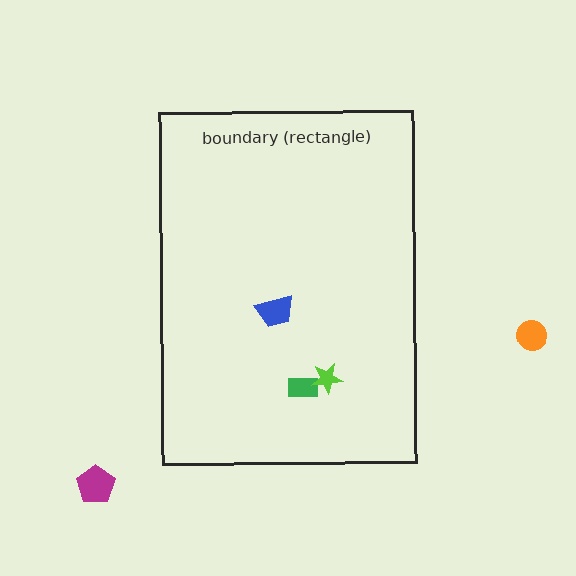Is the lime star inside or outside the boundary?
Inside.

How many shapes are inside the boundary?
3 inside, 2 outside.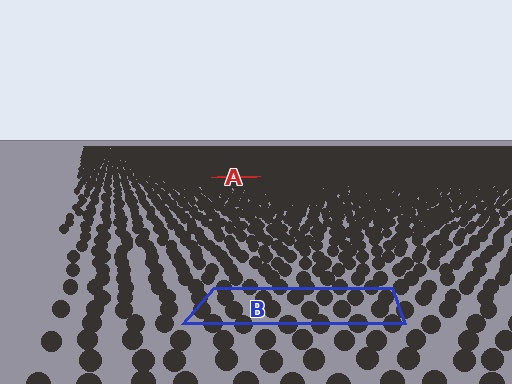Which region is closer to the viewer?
Region B is closer. The texture elements there are larger and more spread out.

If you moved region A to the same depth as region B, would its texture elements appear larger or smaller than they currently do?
They would appear larger. At a closer depth, the same texture elements are projected at a bigger on-screen size.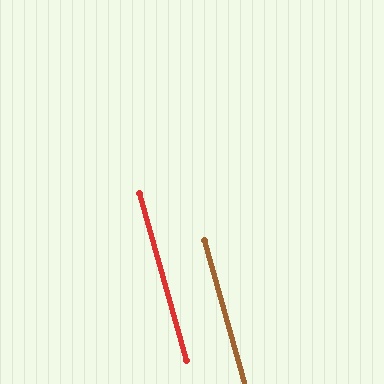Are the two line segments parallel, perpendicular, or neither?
Parallel — their directions differ by only 0.3°.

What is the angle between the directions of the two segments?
Approximately 0 degrees.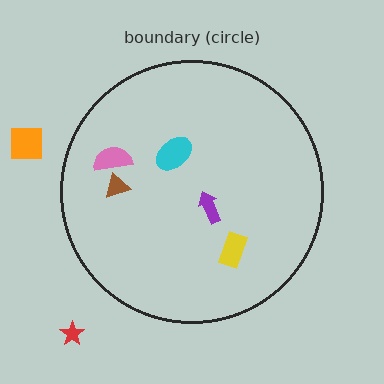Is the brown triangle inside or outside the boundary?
Inside.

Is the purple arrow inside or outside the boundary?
Inside.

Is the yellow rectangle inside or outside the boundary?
Inside.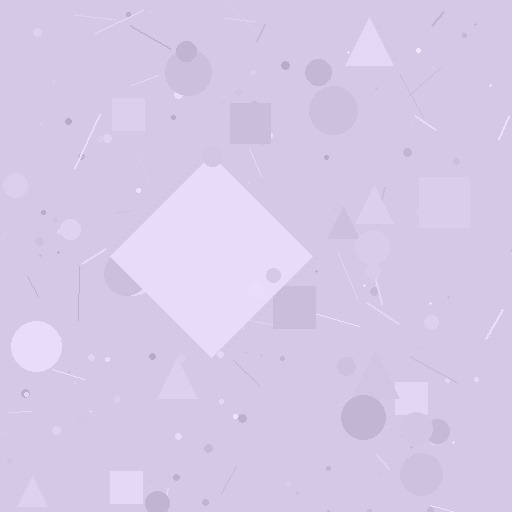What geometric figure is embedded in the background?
A diamond is embedded in the background.